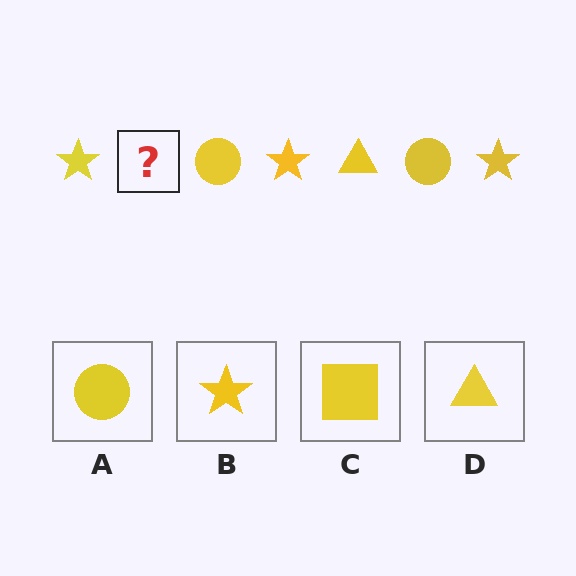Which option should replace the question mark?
Option D.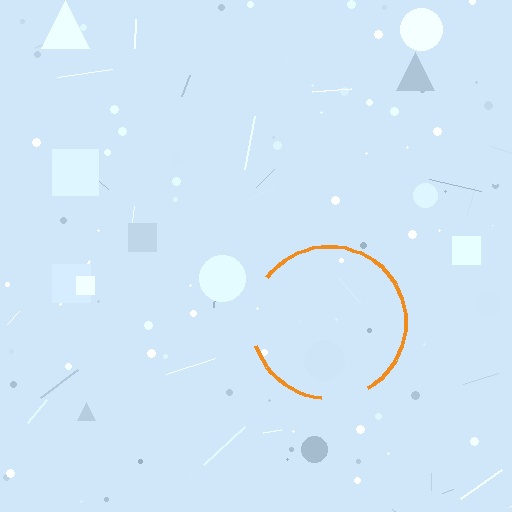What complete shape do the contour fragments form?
The contour fragments form a circle.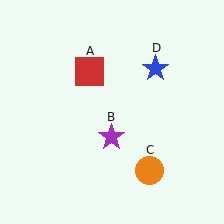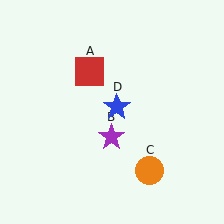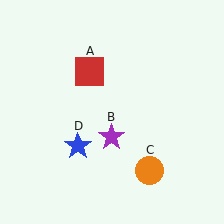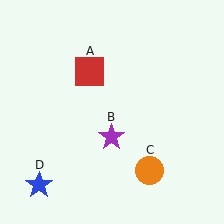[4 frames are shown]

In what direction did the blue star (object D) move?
The blue star (object D) moved down and to the left.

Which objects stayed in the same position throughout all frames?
Red square (object A) and purple star (object B) and orange circle (object C) remained stationary.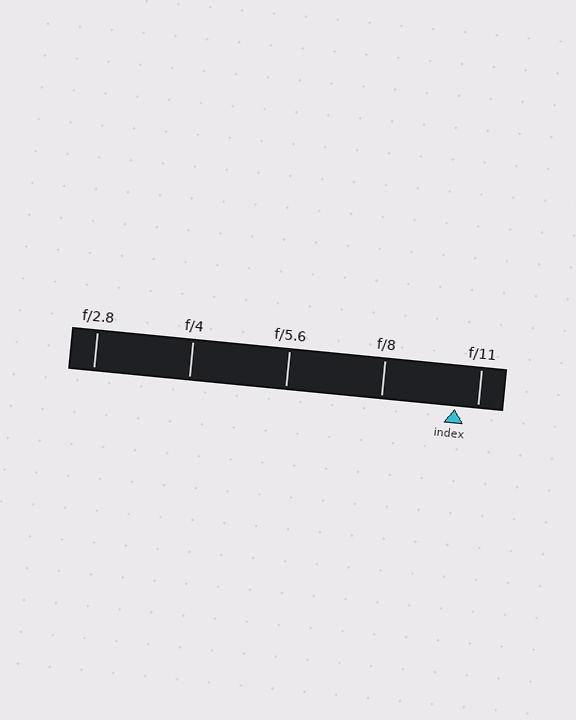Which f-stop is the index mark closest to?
The index mark is closest to f/11.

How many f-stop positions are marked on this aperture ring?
There are 5 f-stop positions marked.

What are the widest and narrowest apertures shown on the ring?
The widest aperture shown is f/2.8 and the narrowest is f/11.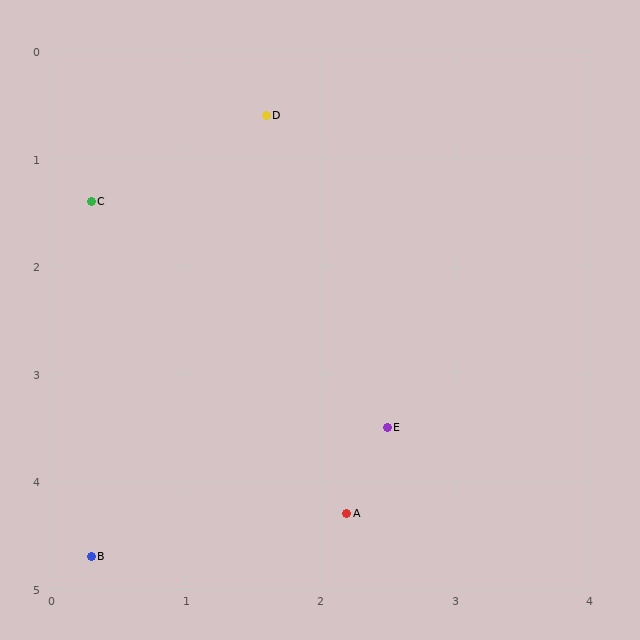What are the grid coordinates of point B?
Point B is at approximately (0.3, 4.7).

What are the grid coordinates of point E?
Point E is at approximately (2.5, 3.5).